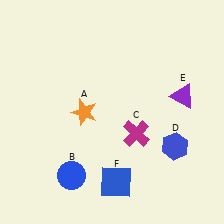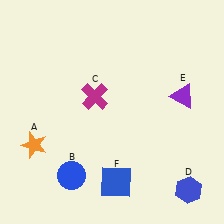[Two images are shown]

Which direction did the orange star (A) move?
The orange star (A) moved left.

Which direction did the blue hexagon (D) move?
The blue hexagon (D) moved down.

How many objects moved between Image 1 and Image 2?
3 objects moved between the two images.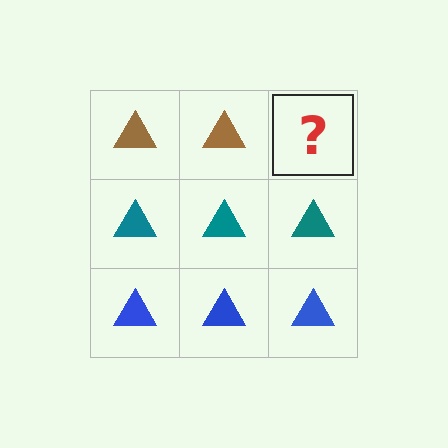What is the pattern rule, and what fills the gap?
The rule is that each row has a consistent color. The gap should be filled with a brown triangle.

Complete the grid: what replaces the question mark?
The question mark should be replaced with a brown triangle.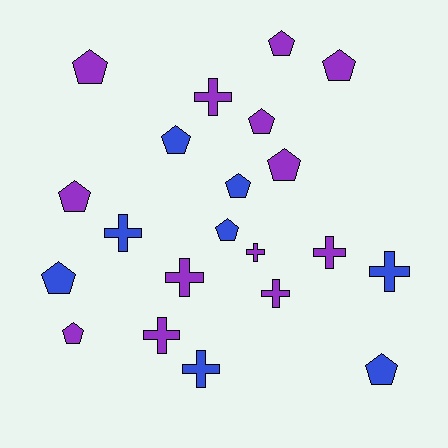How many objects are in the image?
There are 21 objects.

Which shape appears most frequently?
Pentagon, with 12 objects.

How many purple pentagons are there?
There are 7 purple pentagons.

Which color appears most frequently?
Purple, with 13 objects.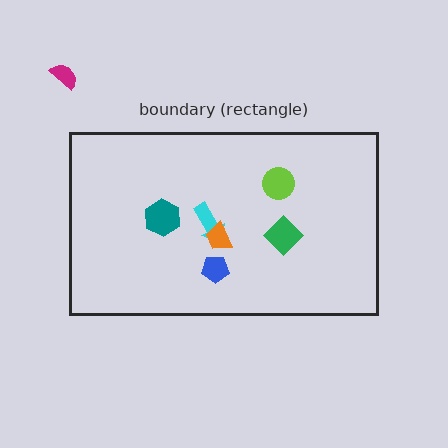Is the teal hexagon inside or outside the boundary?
Inside.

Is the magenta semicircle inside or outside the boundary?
Outside.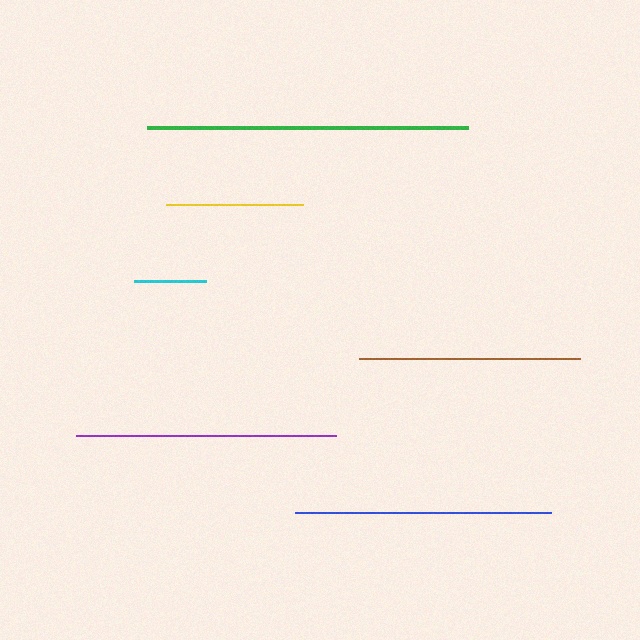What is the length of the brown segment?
The brown segment is approximately 221 pixels long.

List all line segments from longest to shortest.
From longest to shortest: green, purple, blue, brown, yellow, cyan.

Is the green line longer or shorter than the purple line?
The green line is longer than the purple line.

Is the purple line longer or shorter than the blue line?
The purple line is longer than the blue line.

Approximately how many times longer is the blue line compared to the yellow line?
The blue line is approximately 1.9 times the length of the yellow line.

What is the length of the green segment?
The green segment is approximately 321 pixels long.